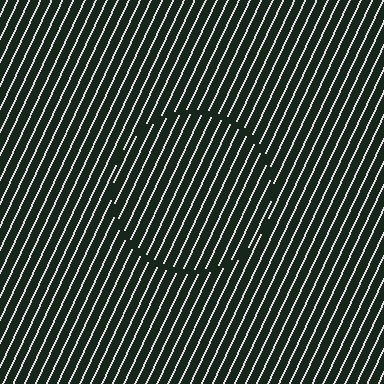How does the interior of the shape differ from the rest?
The interior of the shape contains the same grating, shifted by half a period — the contour is defined by the phase discontinuity where line-ends from the inner and outer gratings abut.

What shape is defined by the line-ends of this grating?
An illusory circle. The interior of the shape contains the same grating, shifted by half a period — the contour is defined by the phase discontinuity where line-ends from the inner and outer gratings abut.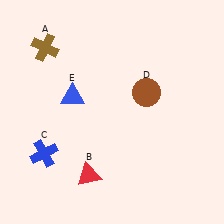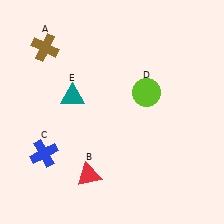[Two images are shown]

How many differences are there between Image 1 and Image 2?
There are 2 differences between the two images.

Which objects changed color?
D changed from brown to lime. E changed from blue to teal.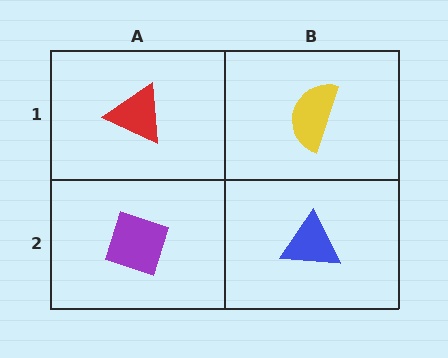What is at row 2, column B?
A blue triangle.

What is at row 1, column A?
A red triangle.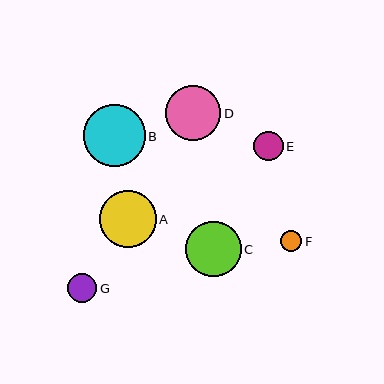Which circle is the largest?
Circle B is the largest with a size of approximately 62 pixels.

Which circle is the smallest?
Circle F is the smallest with a size of approximately 22 pixels.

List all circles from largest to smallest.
From largest to smallest: B, A, C, D, E, G, F.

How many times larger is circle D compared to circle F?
Circle D is approximately 2.6 times the size of circle F.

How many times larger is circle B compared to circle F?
Circle B is approximately 2.9 times the size of circle F.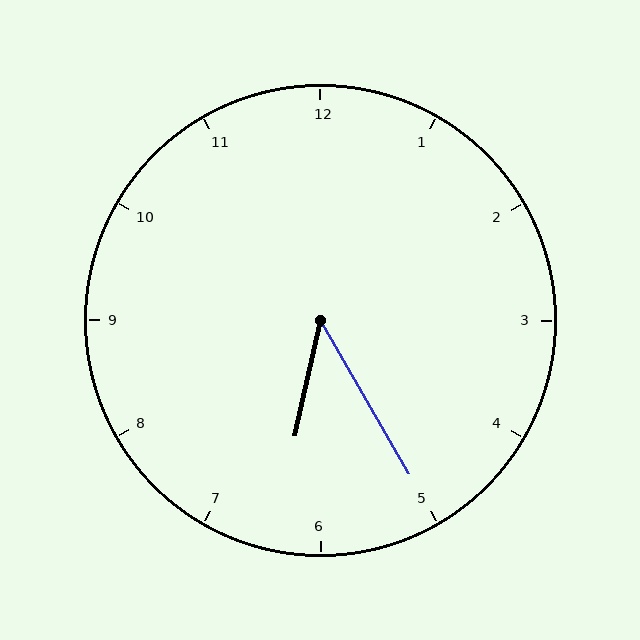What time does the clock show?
6:25.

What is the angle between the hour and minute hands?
Approximately 42 degrees.